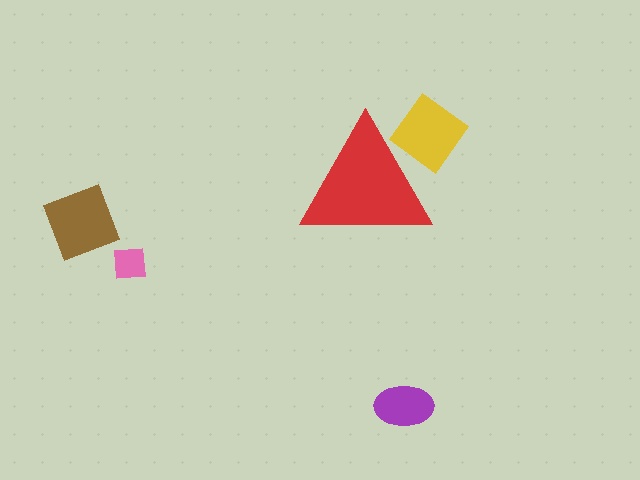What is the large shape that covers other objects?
A red triangle.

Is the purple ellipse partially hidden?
No, the purple ellipse is fully visible.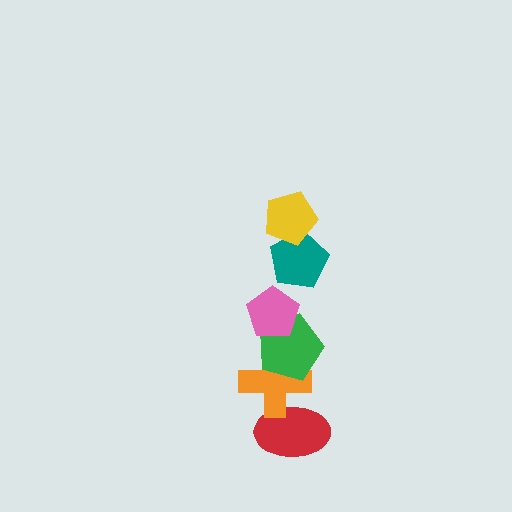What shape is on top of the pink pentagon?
The teal pentagon is on top of the pink pentagon.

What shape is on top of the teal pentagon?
The yellow pentagon is on top of the teal pentagon.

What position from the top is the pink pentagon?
The pink pentagon is 3rd from the top.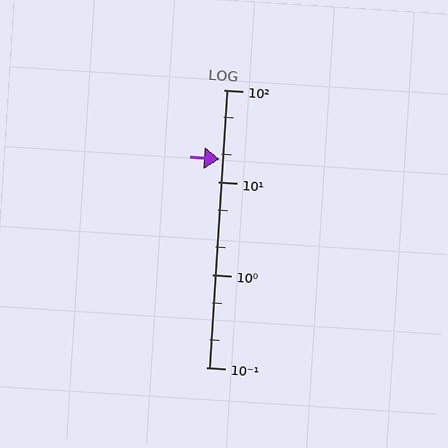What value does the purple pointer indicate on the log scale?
The pointer indicates approximately 18.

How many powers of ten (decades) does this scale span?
The scale spans 3 decades, from 0.1 to 100.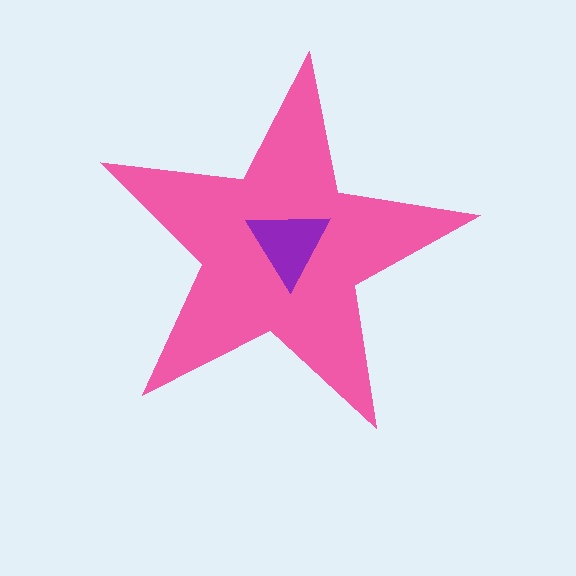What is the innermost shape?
The purple triangle.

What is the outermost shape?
The pink star.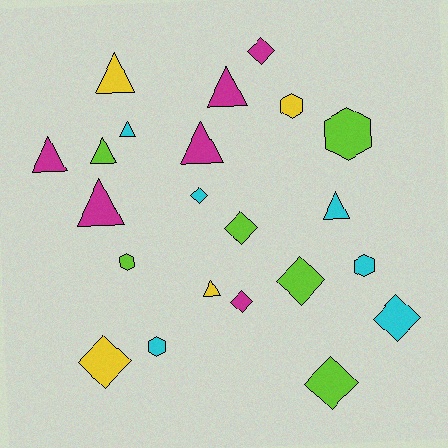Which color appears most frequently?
Cyan, with 6 objects.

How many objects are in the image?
There are 22 objects.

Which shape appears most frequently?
Triangle, with 9 objects.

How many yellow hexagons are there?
There is 1 yellow hexagon.